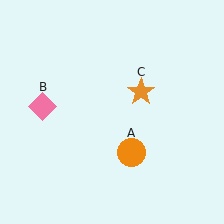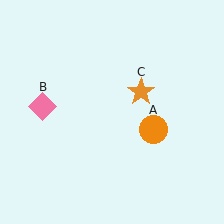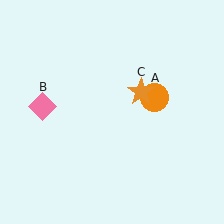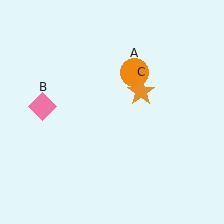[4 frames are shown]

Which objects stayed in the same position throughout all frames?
Pink diamond (object B) and orange star (object C) remained stationary.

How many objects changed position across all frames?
1 object changed position: orange circle (object A).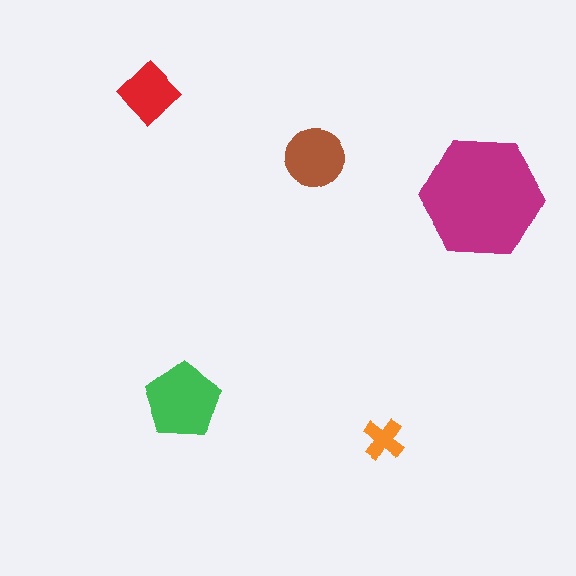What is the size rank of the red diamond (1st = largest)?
4th.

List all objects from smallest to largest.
The orange cross, the red diamond, the brown circle, the green pentagon, the magenta hexagon.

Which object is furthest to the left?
The red diamond is leftmost.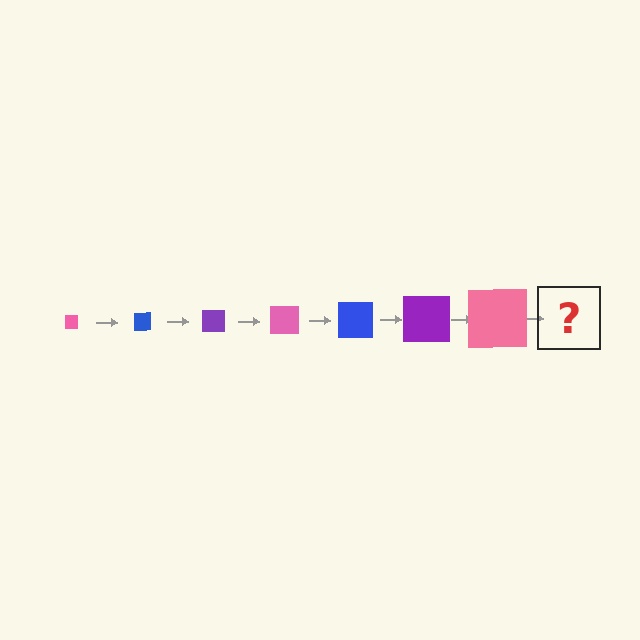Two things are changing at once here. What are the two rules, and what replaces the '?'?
The two rules are that the square grows larger each step and the color cycles through pink, blue, and purple. The '?' should be a blue square, larger than the previous one.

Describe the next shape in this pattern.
It should be a blue square, larger than the previous one.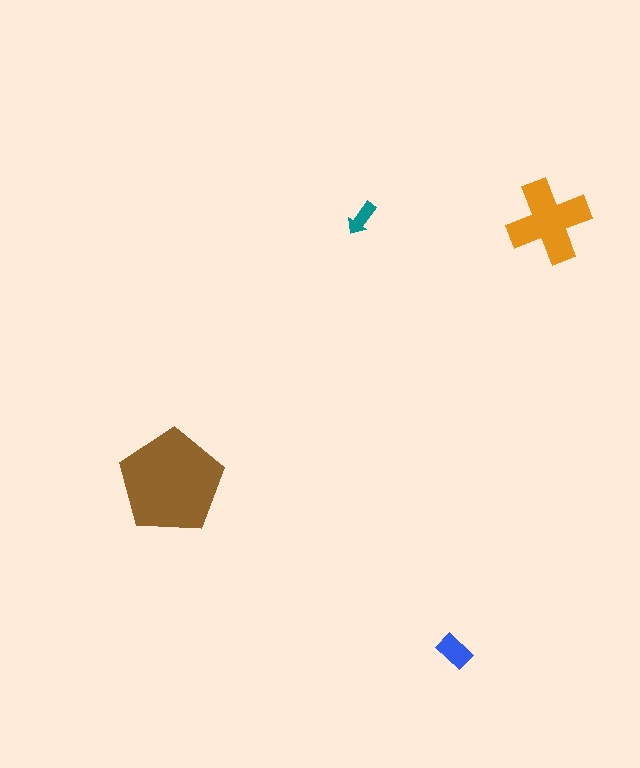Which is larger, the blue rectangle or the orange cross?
The orange cross.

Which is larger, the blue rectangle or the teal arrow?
The blue rectangle.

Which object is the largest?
The brown pentagon.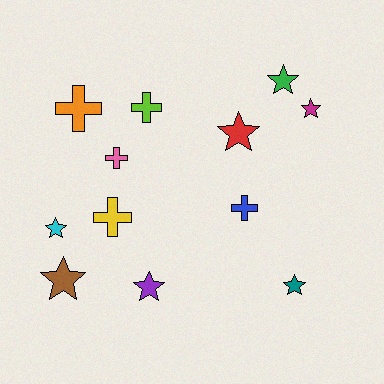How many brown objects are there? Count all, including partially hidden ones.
There is 1 brown object.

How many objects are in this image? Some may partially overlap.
There are 12 objects.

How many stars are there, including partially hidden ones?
There are 7 stars.